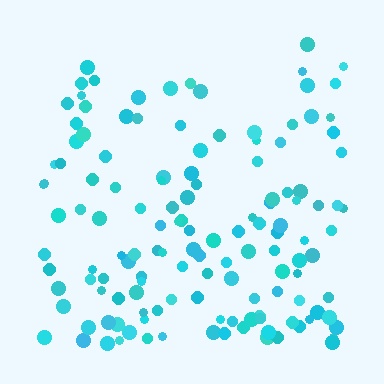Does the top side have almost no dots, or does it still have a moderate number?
Still a moderate number, just noticeably fewer than the bottom.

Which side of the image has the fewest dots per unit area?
The top.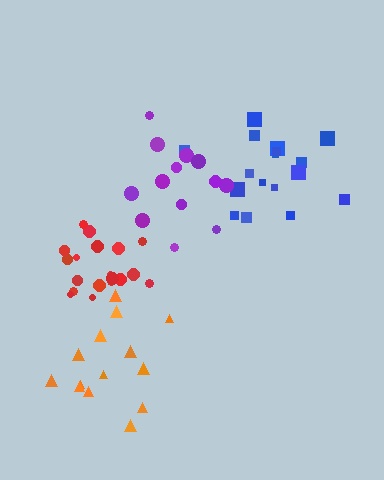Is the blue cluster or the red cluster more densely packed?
Red.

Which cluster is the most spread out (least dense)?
Purple.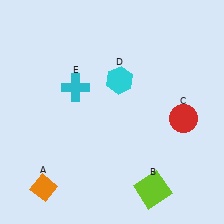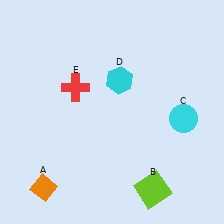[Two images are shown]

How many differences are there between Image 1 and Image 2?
There are 2 differences between the two images.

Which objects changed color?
C changed from red to cyan. E changed from cyan to red.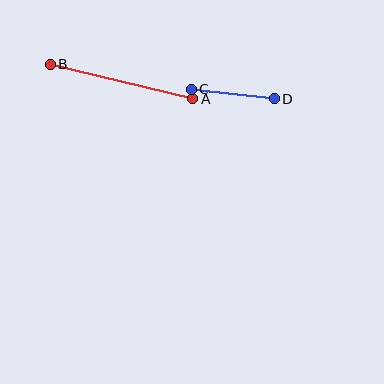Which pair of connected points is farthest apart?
Points A and B are farthest apart.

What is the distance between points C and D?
The distance is approximately 83 pixels.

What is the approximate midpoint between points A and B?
The midpoint is at approximately (122, 81) pixels.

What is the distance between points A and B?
The distance is approximately 146 pixels.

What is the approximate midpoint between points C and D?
The midpoint is at approximately (233, 94) pixels.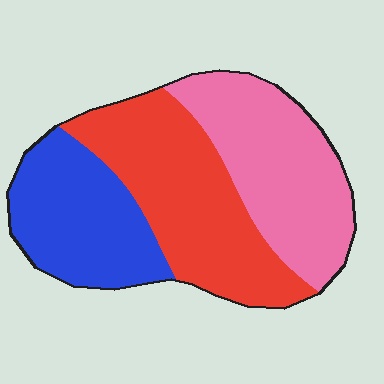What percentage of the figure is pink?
Pink covers about 35% of the figure.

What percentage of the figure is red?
Red takes up about three eighths (3/8) of the figure.